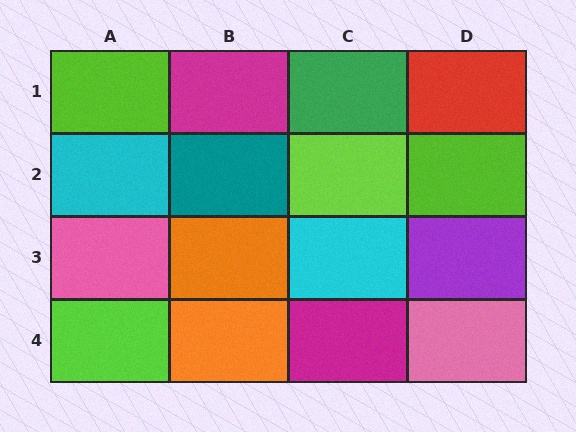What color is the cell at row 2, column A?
Cyan.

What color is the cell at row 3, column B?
Orange.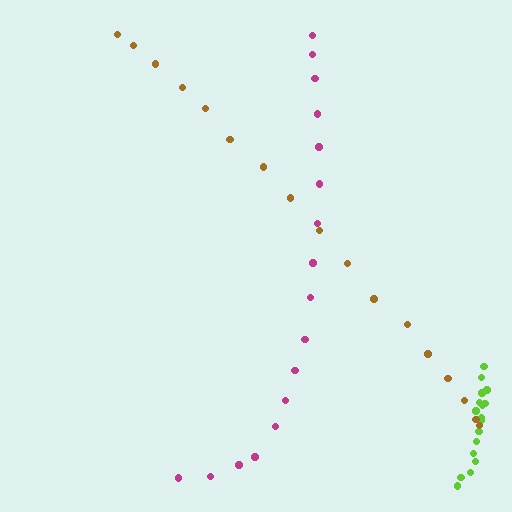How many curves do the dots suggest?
There are 3 distinct paths.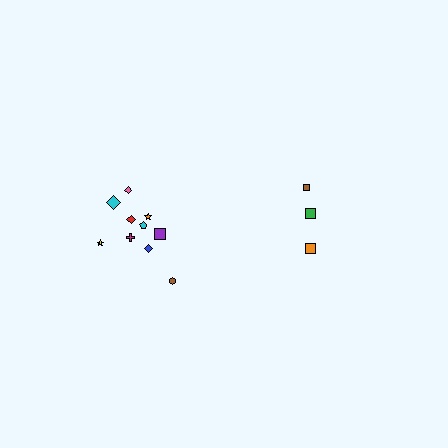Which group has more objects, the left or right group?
The left group.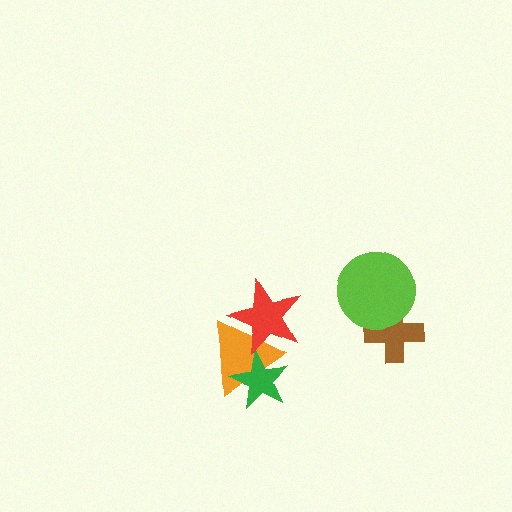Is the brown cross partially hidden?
Yes, it is partially covered by another shape.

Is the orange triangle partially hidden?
Yes, it is partially covered by another shape.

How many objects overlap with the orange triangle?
2 objects overlap with the orange triangle.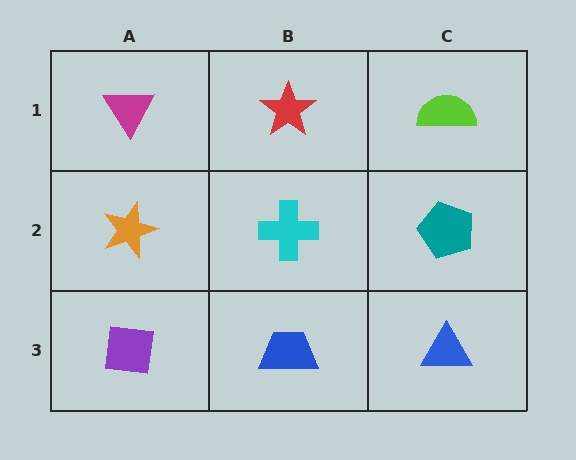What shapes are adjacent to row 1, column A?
An orange star (row 2, column A), a red star (row 1, column B).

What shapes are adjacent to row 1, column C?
A teal pentagon (row 2, column C), a red star (row 1, column B).